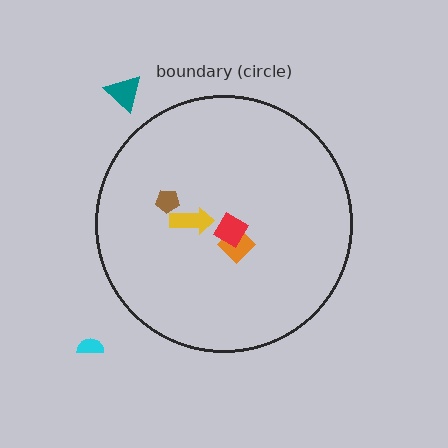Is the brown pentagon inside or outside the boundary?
Inside.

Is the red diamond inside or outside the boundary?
Inside.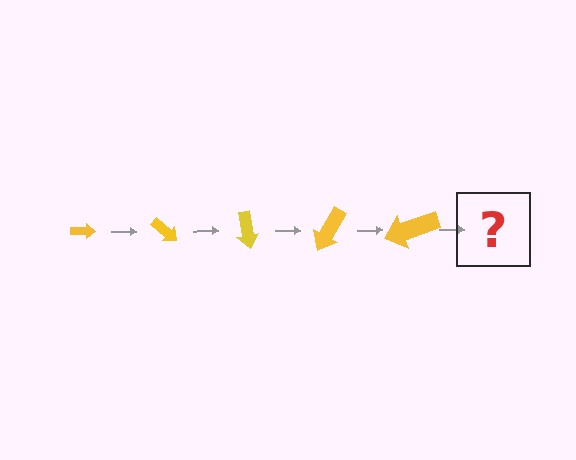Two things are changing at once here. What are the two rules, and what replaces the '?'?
The two rules are that the arrow grows larger each step and it rotates 40 degrees each step. The '?' should be an arrow, larger than the previous one and rotated 200 degrees from the start.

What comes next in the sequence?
The next element should be an arrow, larger than the previous one and rotated 200 degrees from the start.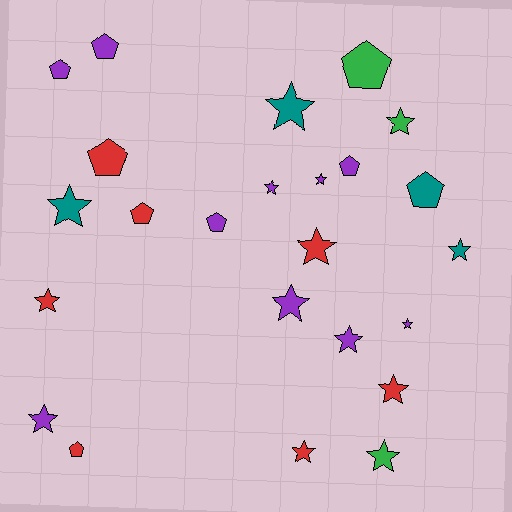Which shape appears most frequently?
Star, with 15 objects.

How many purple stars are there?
There are 6 purple stars.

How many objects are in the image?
There are 24 objects.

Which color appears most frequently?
Purple, with 10 objects.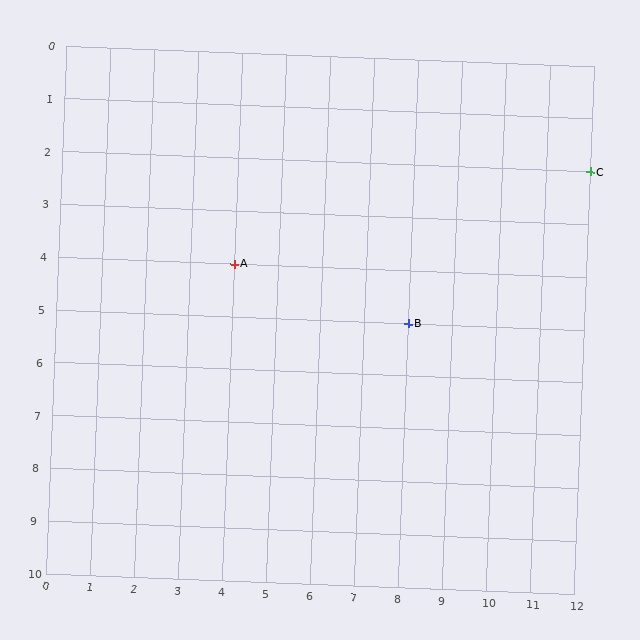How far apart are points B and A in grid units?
Points B and A are 4 columns and 1 row apart (about 4.1 grid units diagonally).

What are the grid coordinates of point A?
Point A is at grid coordinates (4, 4).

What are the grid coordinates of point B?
Point B is at grid coordinates (8, 5).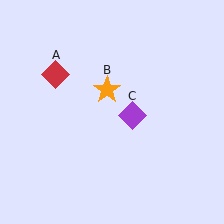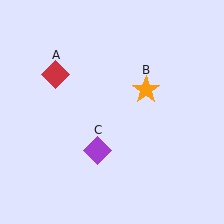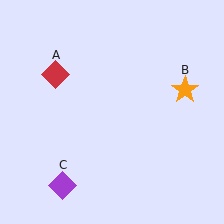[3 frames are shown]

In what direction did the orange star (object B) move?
The orange star (object B) moved right.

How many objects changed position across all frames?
2 objects changed position: orange star (object B), purple diamond (object C).